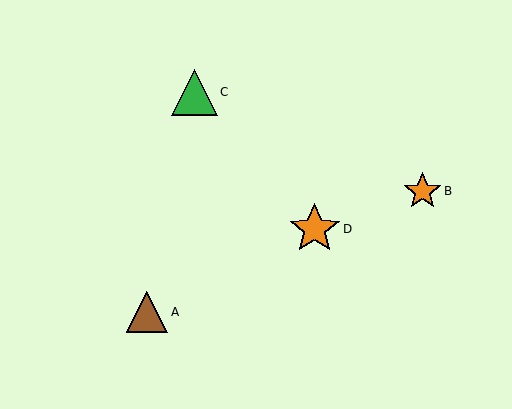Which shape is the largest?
The orange star (labeled D) is the largest.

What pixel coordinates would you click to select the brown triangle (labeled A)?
Click at (147, 312) to select the brown triangle A.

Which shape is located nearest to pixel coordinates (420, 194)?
The orange star (labeled B) at (423, 191) is nearest to that location.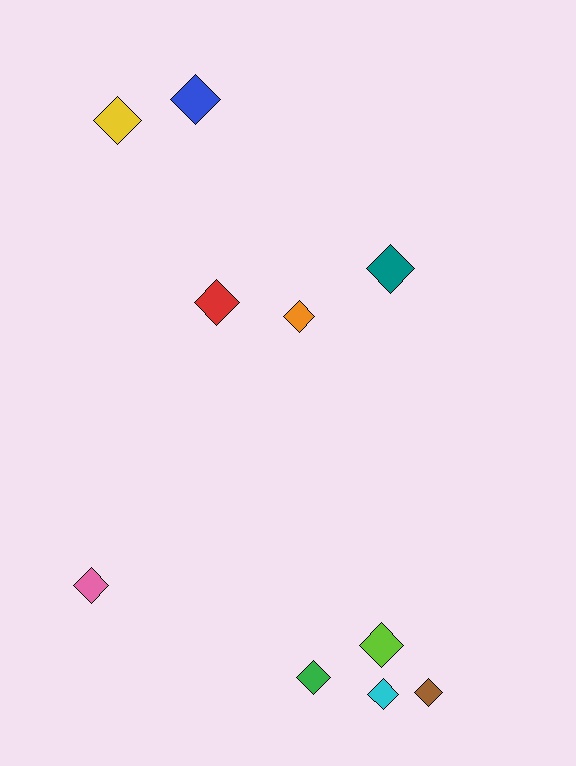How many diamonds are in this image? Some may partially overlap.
There are 10 diamonds.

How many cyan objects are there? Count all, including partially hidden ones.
There is 1 cyan object.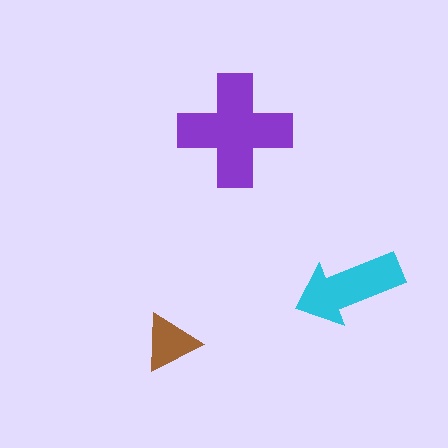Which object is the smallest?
The brown triangle.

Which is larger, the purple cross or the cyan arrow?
The purple cross.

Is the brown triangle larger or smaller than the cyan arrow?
Smaller.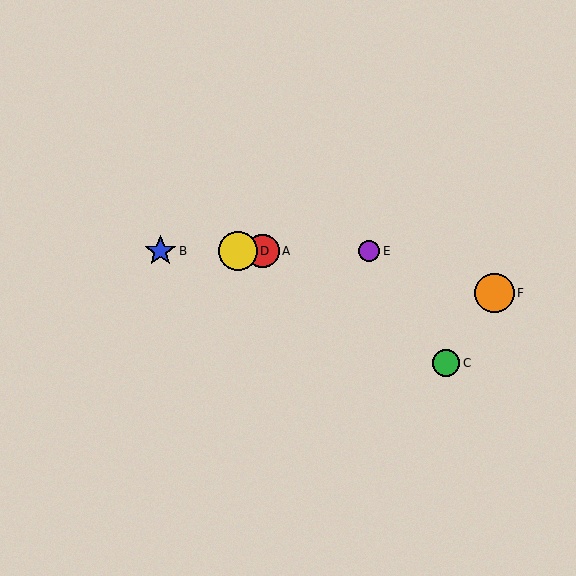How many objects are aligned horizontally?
4 objects (A, B, D, E) are aligned horizontally.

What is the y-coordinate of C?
Object C is at y≈363.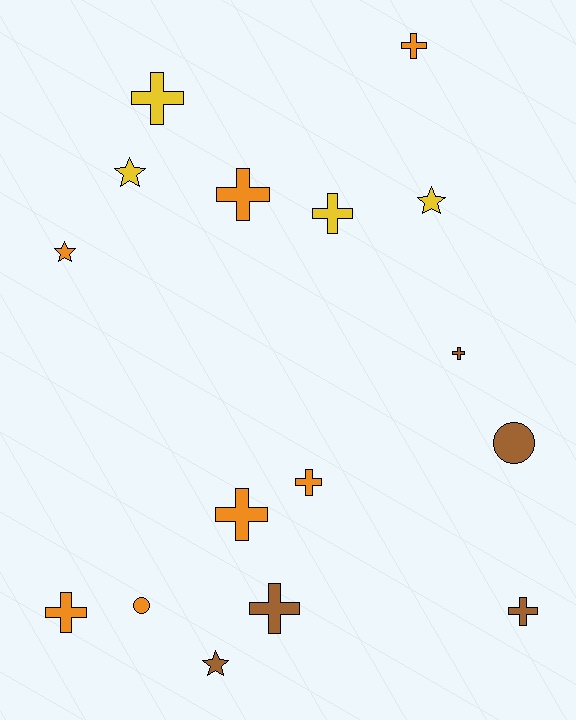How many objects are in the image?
There are 16 objects.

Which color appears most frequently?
Orange, with 7 objects.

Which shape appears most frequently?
Cross, with 10 objects.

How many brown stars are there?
There is 1 brown star.